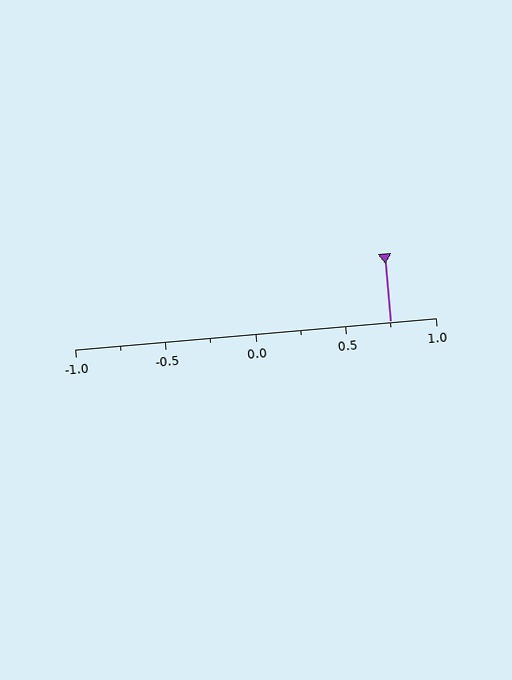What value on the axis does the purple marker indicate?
The marker indicates approximately 0.75.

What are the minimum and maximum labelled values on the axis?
The axis runs from -1.0 to 1.0.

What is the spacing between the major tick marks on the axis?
The major ticks are spaced 0.5 apart.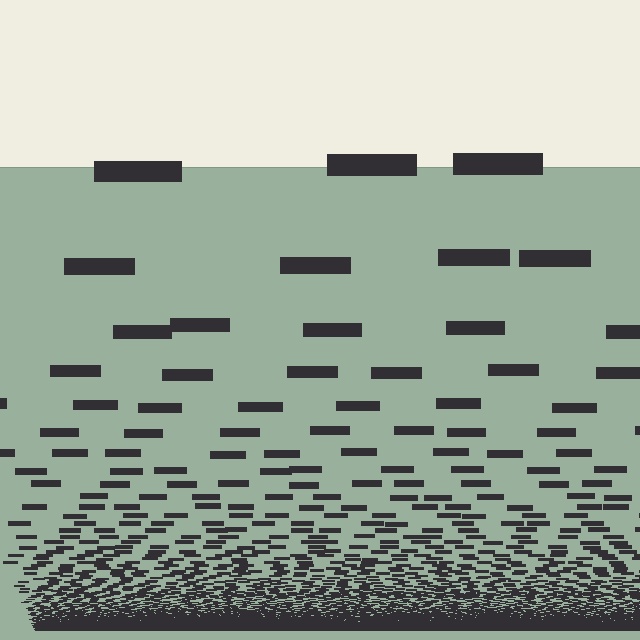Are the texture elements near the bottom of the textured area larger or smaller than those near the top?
Smaller. The gradient is inverted — elements near the bottom are smaller and denser.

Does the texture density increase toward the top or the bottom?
Density increases toward the bottom.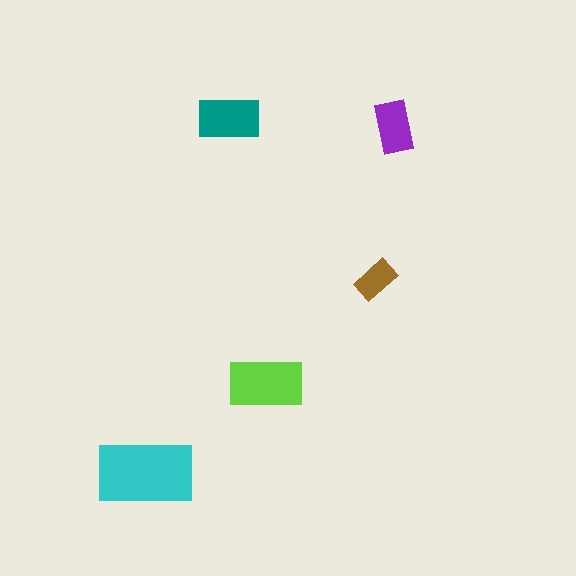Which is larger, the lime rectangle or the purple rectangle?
The lime one.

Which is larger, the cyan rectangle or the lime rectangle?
The cyan one.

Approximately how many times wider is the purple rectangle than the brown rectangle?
About 1.5 times wider.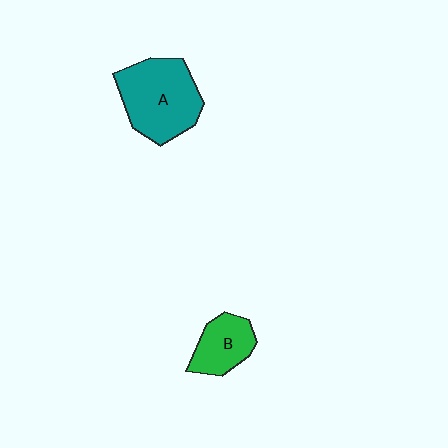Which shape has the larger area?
Shape A (teal).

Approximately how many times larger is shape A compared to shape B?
Approximately 1.8 times.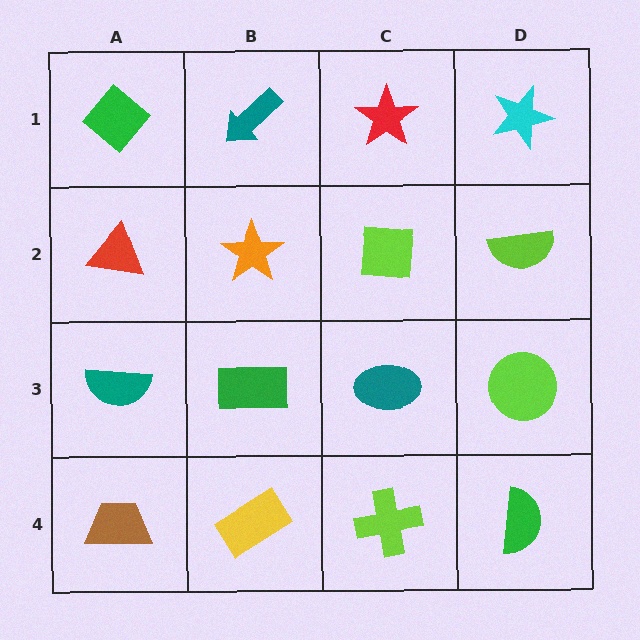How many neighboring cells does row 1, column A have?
2.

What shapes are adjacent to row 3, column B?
An orange star (row 2, column B), a yellow rectangle (row 4, column B), a teal semicircle (row 3, column A), a teal ellipse (row 3, column C).